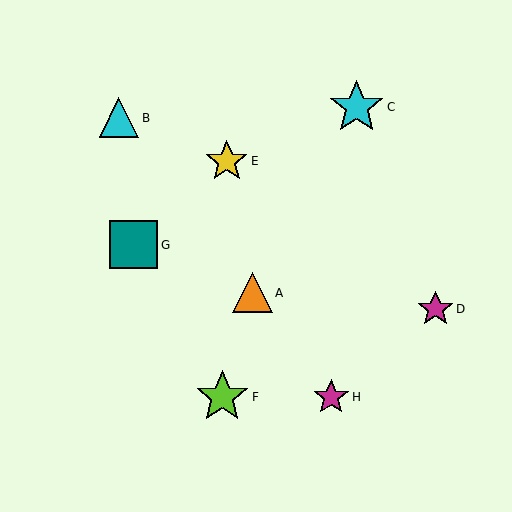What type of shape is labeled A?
Shape A is an orange triangle.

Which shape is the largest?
The cyan star (labeled C) is the largest.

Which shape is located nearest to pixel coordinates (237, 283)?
The orange triangle (labeled A) at (252, 293) is nearest to that location.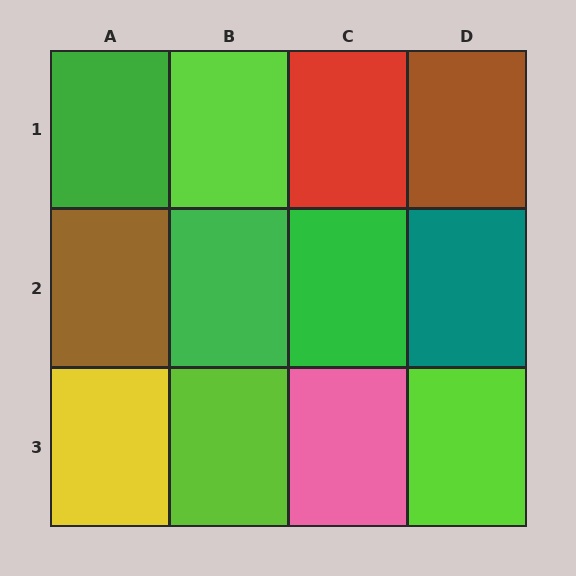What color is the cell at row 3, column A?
Yellow.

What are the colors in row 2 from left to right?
Brown, green, green, teal.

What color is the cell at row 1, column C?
Red.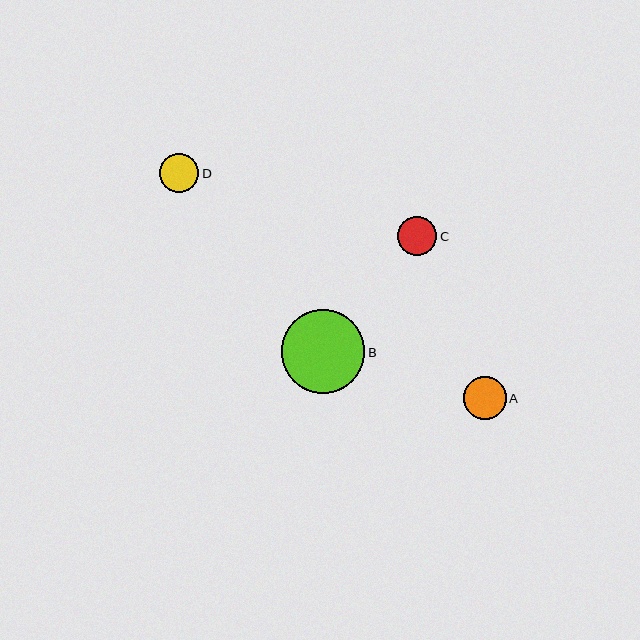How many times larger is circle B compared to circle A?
Circle B is approximately 1.9 times the size of circle A.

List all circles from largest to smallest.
From largest to smallest: B, A, D, C.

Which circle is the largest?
Circle B is the largest with a size of approximately 83 pixels.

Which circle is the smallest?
Circle C is the smallest with a size of approximately 39 pixels.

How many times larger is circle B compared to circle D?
Circle B is approximately 2.1 times the size of circle D.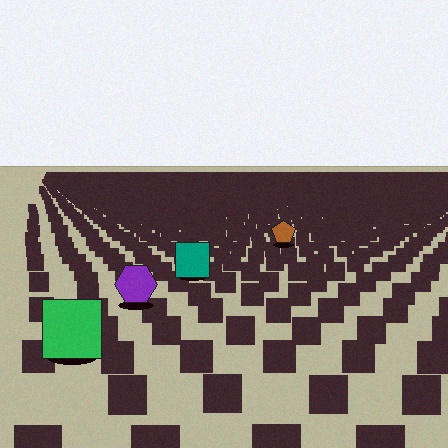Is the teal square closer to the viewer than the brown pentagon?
Yes. The teal square is closer — you can tell from the texture gradient: the ground texture is coarser near it.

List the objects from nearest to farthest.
From nearest to farthest: the green square, the purple hexagon, the teal square, the brown pentagon.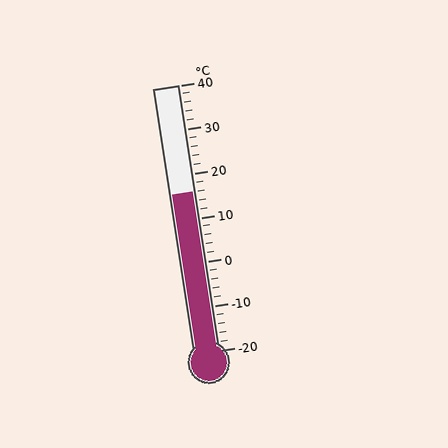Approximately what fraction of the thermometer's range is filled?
The thermometer is filled to approximately 60% of its range.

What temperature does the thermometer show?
The thermometer shows approximately 16°C.